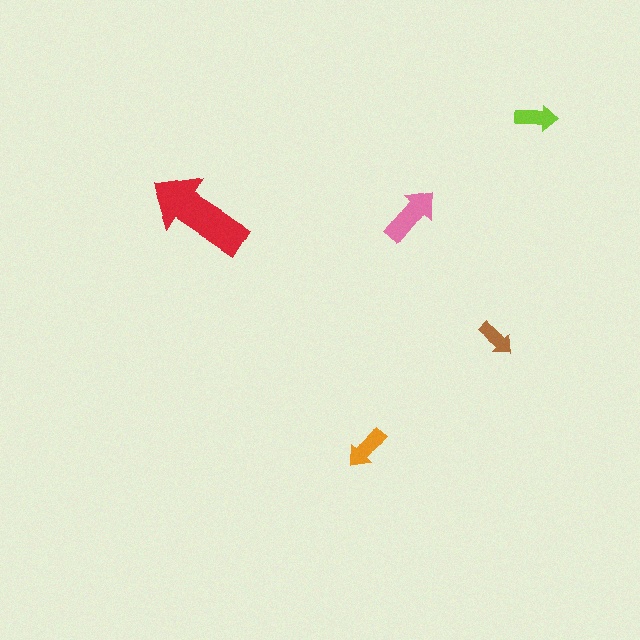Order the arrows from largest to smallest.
the red one, the pink one, the orange one, the lime one, the brown one.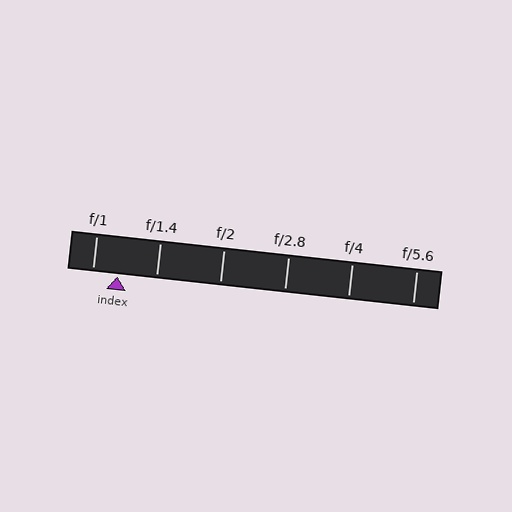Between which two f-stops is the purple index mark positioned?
The index mark is between f/1 and f/1.4.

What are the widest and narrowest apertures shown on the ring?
The widest aperture shown is f/1 and the narrowest is f/5.6.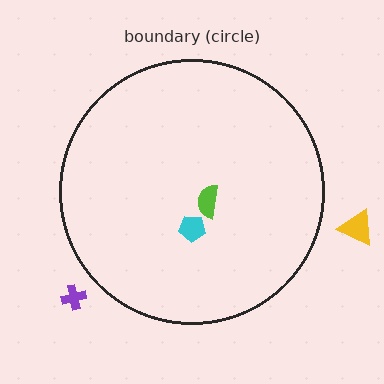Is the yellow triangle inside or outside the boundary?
Outside.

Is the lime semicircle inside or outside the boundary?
Inside.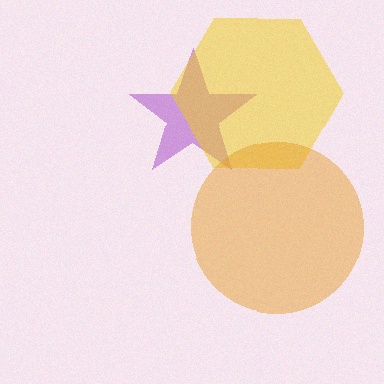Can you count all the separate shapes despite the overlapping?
Yes, there are 3 separate shapes.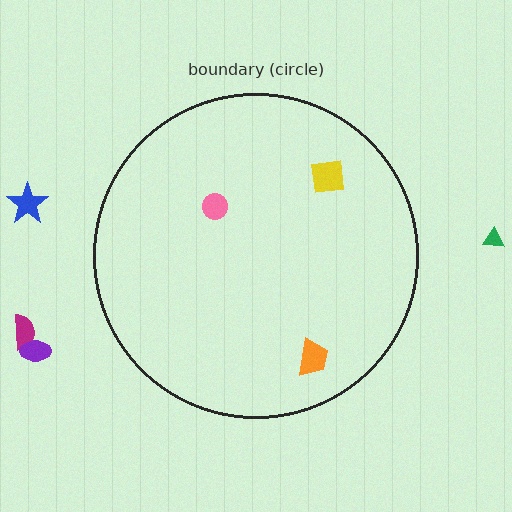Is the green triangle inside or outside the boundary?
Outside.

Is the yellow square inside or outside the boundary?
Inside.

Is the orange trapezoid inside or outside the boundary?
Inside.